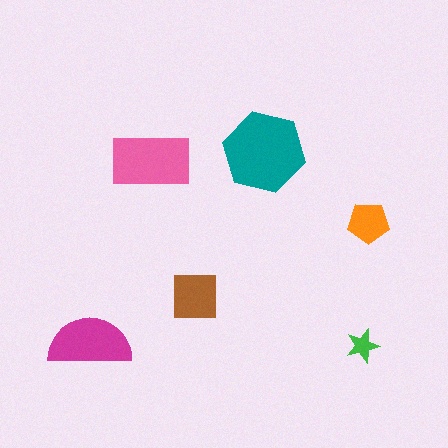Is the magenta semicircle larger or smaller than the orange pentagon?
Larger.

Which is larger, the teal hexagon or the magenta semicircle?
The teal hexagon.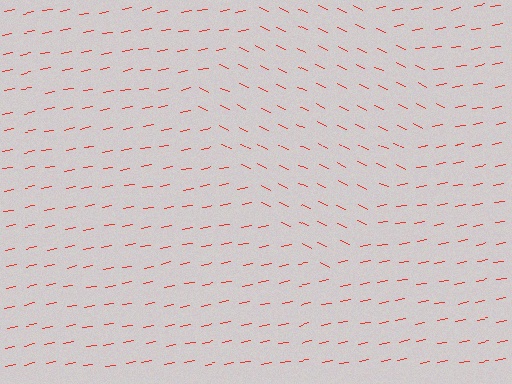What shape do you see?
I see a diamond.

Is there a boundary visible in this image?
Yes, there is a texture boundary formed by a change in line orientation.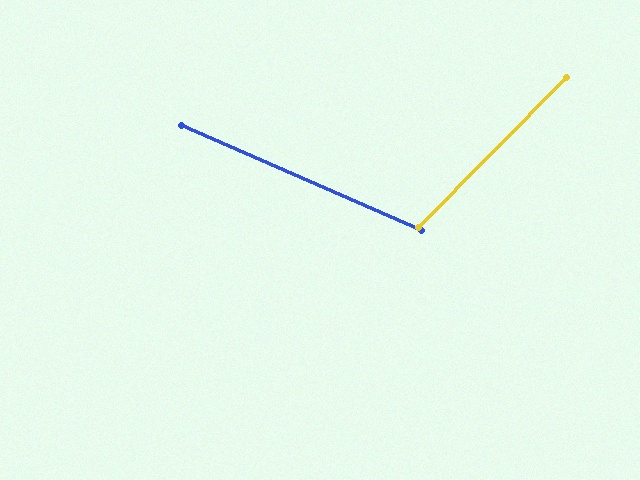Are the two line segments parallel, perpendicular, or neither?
Neither parallel nor perpendicular — they differ by about 69°.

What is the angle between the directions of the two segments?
Approximately 69 degrees.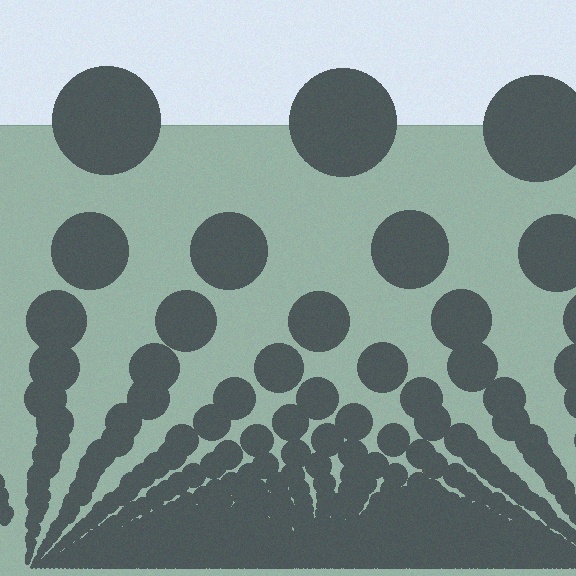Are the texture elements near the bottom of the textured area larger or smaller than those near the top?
Smaller. The gradient is inverted — elements near the bottom are smaller and denser.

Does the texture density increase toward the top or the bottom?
Density increases toward the bottom.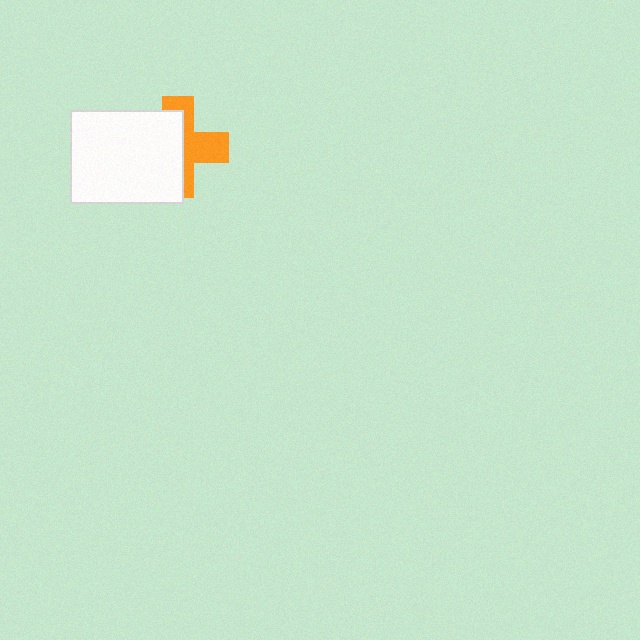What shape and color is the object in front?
The object in front is a white rectangle.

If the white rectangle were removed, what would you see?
You would see the complete orange cross.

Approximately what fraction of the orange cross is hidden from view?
Roughly 55% of the orange cross is hidden behind the white rectangle.